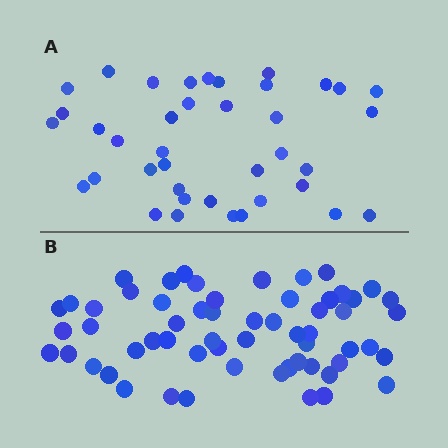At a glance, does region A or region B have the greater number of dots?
Region B (the bottom region) has more dots.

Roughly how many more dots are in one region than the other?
Region B has approximately 20 more dots than region A.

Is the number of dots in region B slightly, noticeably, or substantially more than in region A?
Region B has substantially more. The ratio is roughly 1.5 to 1.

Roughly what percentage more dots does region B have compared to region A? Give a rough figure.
About 50% more.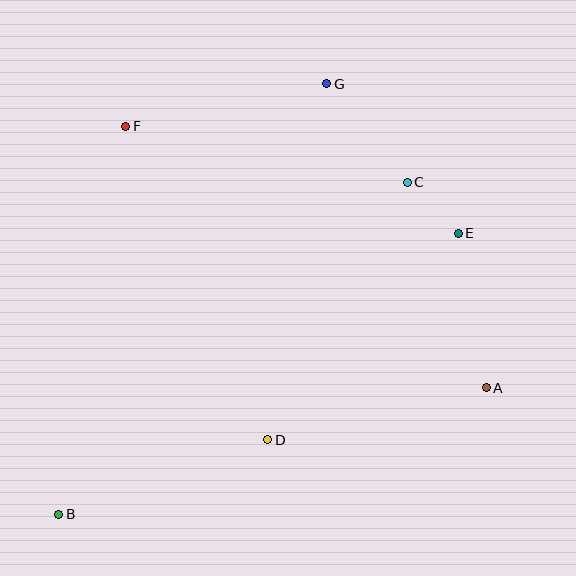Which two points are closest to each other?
Points C and E are closest to each other.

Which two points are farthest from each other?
Points B and G are farthest from each other.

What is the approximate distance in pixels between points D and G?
The distance between D and G is approximately 361 pixels.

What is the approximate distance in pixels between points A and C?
The distance between A and C is approximately 221 pixels.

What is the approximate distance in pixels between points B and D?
The distance between B and D is approximately 222 pixels.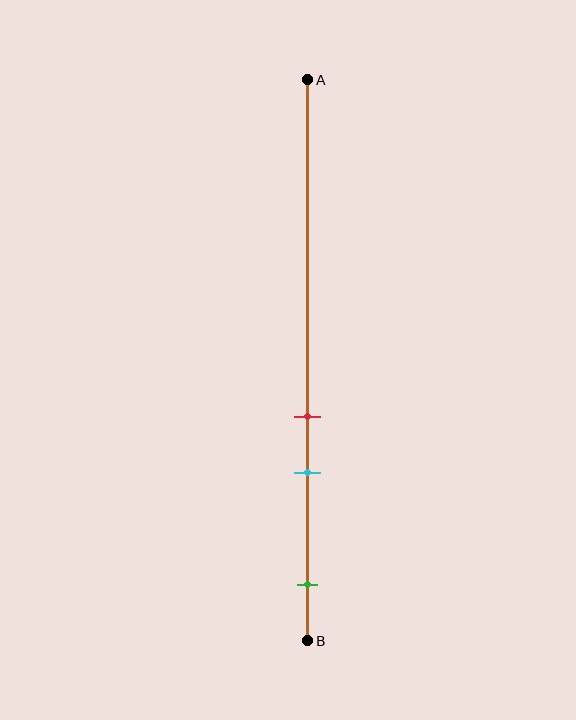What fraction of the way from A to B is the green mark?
The green mark is approximately 90% (0.9) of the way from A to B.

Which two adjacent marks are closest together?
The red and cyan marks are the closest adjacent pair.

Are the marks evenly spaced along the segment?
No, the marks are not evenly spaced.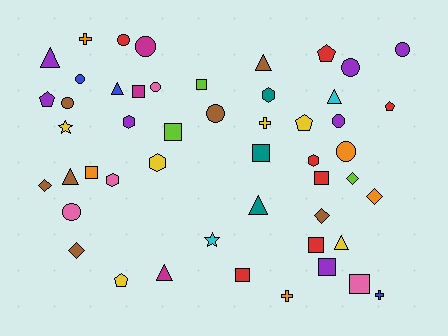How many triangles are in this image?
There are 8 triangles.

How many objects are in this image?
There are 50 objects.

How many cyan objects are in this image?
There are 2 cyan objects.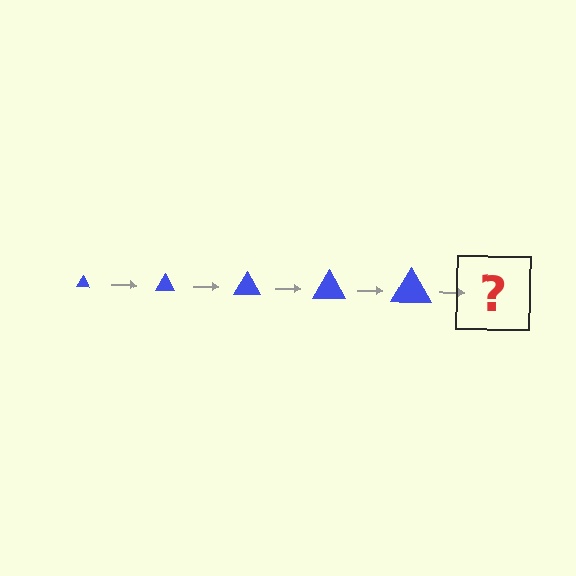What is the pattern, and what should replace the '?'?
The pattern is that the triangle gets progressively larger each step. The '?' should be a blue triangle, larger than the previous one.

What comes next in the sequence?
The next element should be a blue triangle, larger than the previous one.